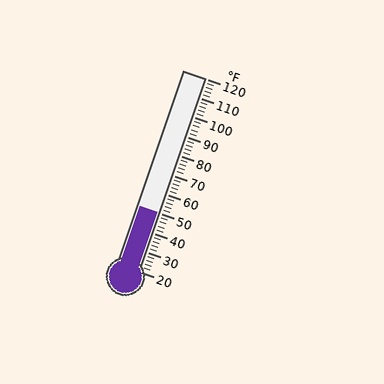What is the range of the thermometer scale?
The thermometer scale ranges from 20°F to 120°F.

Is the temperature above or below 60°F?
The temperature is below 60°F.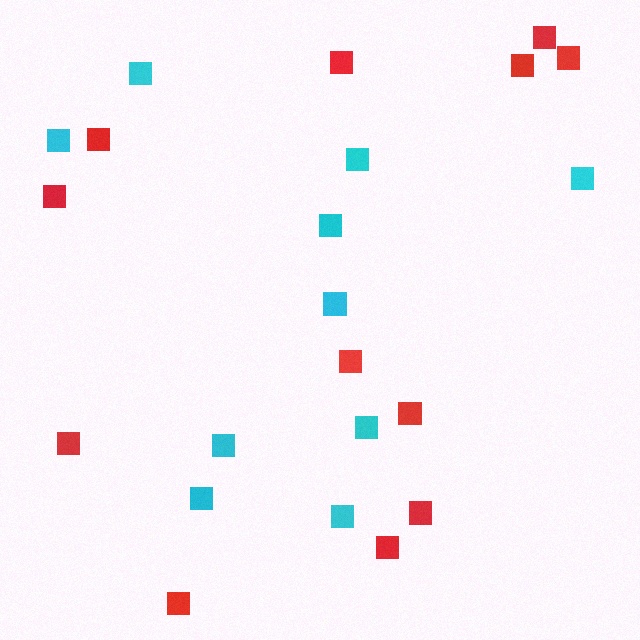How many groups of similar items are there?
There are 2 groups: one group of cyan squares (10) and one group of red squares (12).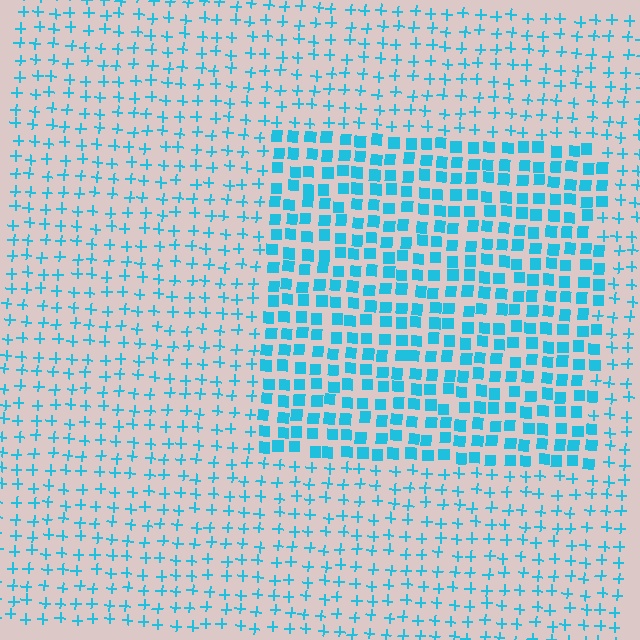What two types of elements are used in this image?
The image uses squares inside the rectangle region and plus signs outside it.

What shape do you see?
I see a rectangle.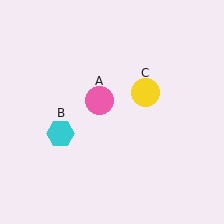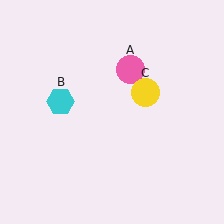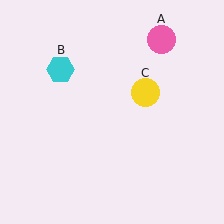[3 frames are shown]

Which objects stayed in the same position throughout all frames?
Yellow circle (object C) remained stationary.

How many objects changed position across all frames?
2 objects changed position: pink circle (object A), cyan hexagon (object B).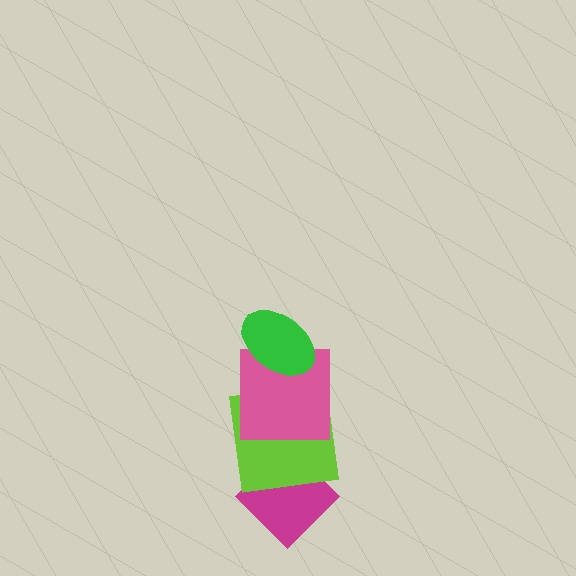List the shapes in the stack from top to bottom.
From top to bottom: the green ellipse, the pink square, the lime square, the magenta diamond.